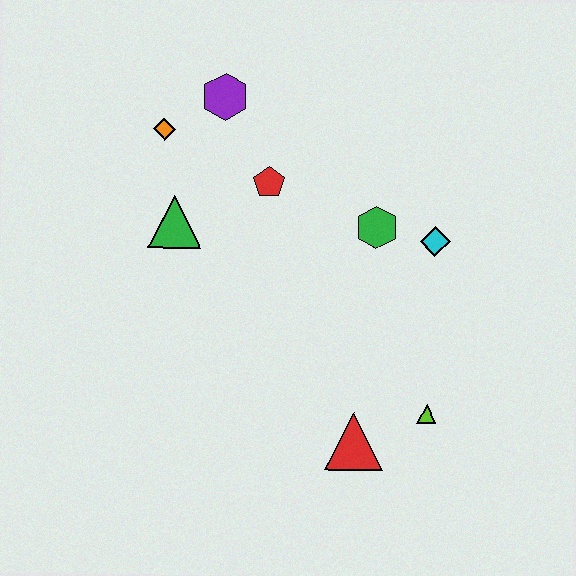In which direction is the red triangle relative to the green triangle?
The red triangle is below the green triangle.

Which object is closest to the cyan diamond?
The green hexagon is closest to the cyan diamond.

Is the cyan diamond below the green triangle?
Yes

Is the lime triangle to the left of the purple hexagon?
No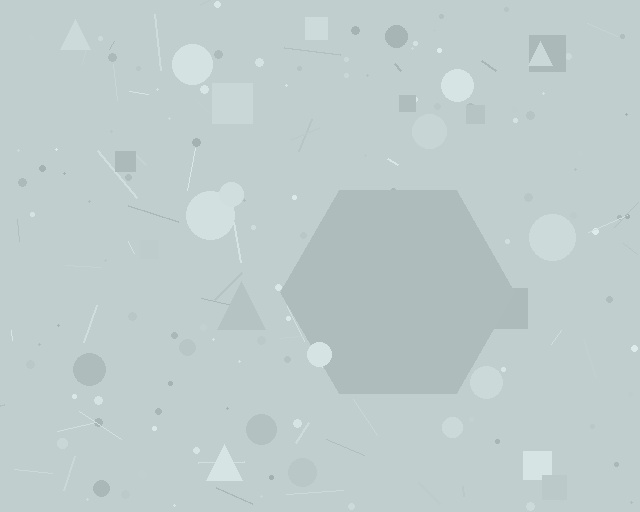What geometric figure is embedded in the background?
A hexagon is embedded in the background.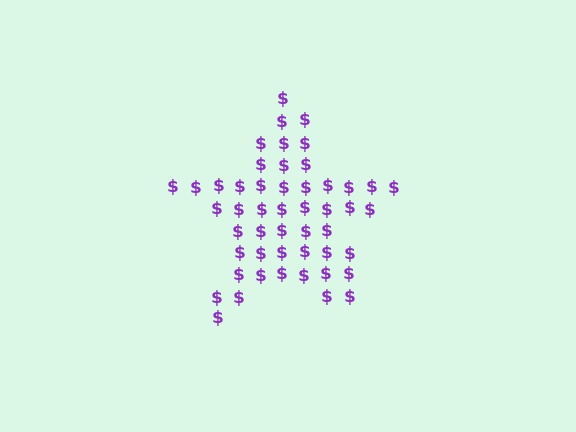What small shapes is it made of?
It is made of small dollar signs.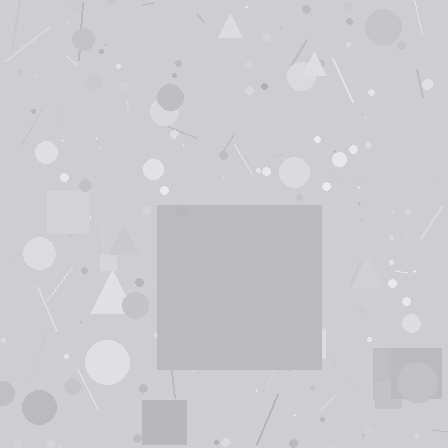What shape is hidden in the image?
A square is hidden in the image.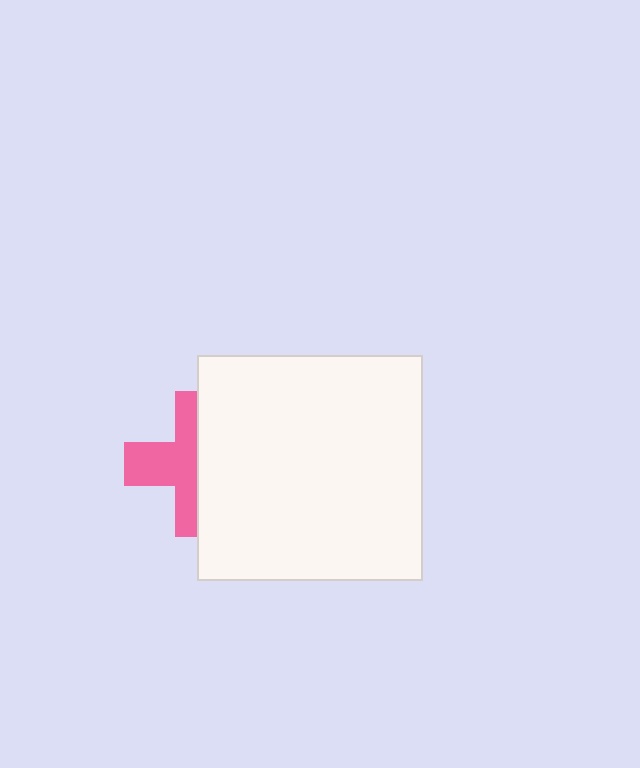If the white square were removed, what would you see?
You would see the complete pink cross.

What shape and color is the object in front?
The object in front is a white square.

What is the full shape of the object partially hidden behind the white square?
The partially hidden object is a pink cross.